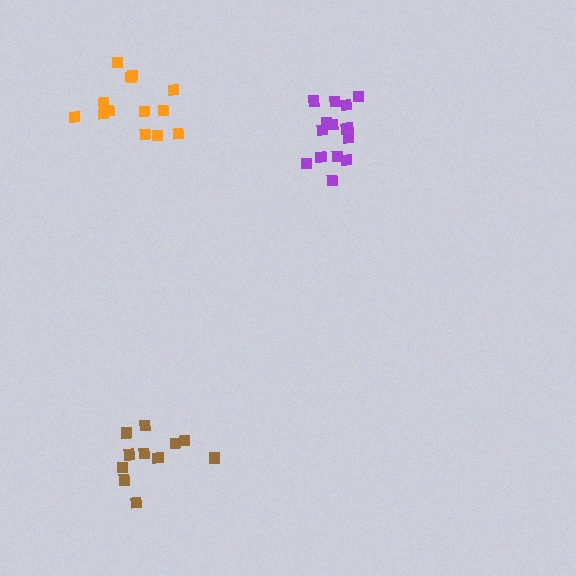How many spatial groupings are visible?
There are 3 spatial groupings.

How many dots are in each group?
Group 1: 13 dots, Group 2: 15 dots, Group 3: 11 dots (39 total).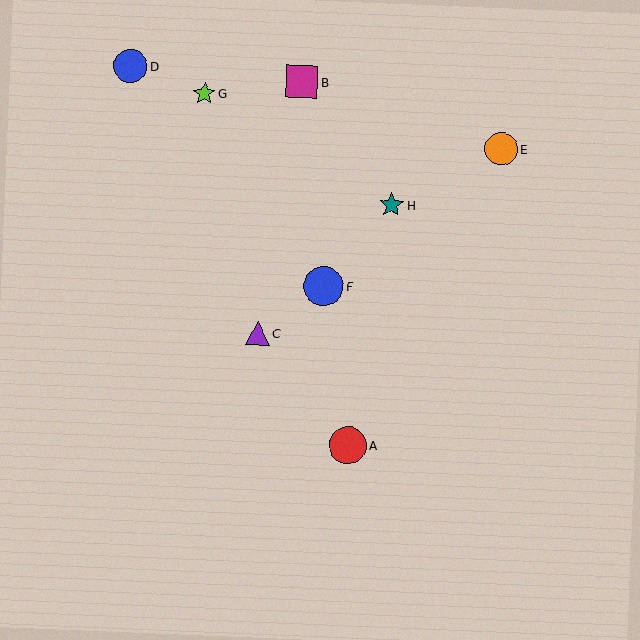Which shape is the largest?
The blue circle (labeled F) is the largest.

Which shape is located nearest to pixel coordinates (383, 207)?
The teal star (labeled H) at (391, 205) is nearest to that location.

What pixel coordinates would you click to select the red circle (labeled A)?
Click at (348, 445) to select the red circle A.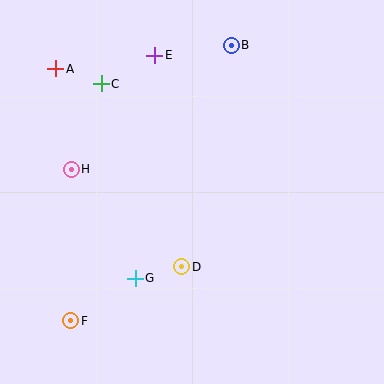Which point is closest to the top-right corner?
Point B is closest to the top-right corner.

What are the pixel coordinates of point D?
Point D is at (182, 267).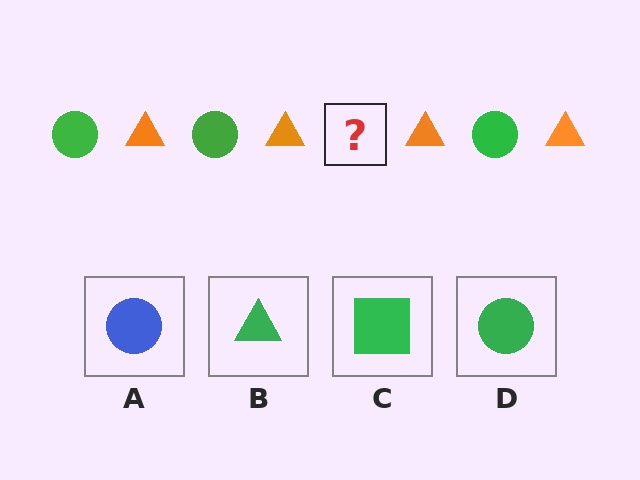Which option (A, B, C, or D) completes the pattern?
D.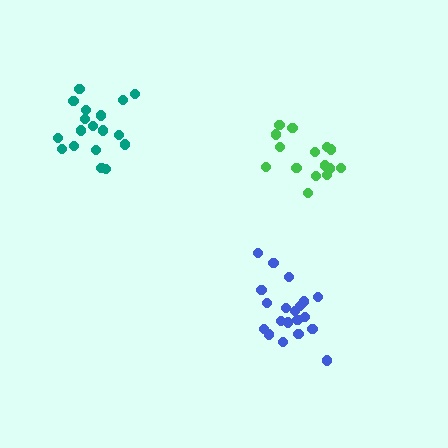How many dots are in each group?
Group 1: 20 dots, Group 2: 15 dots, Group 3: 18 dots (53 total).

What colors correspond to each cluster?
The clusters are colored: blue, green, teal.